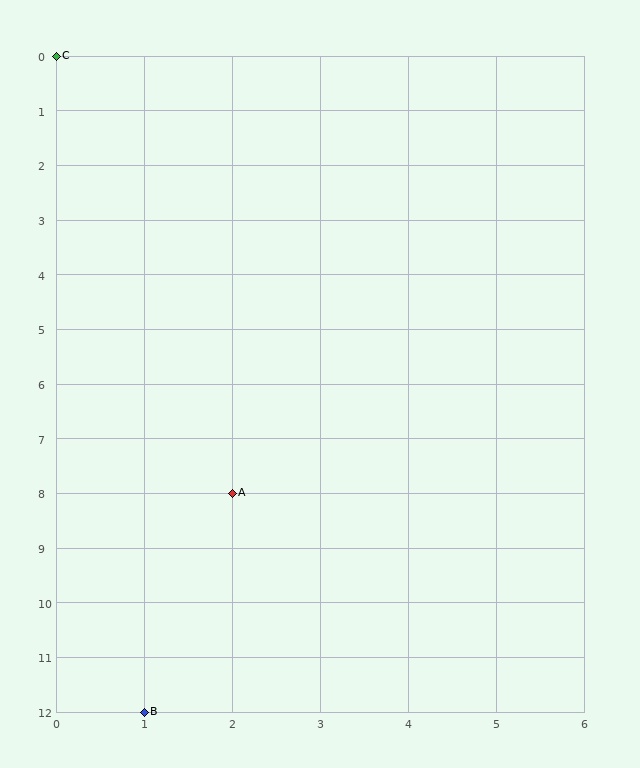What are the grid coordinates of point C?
Point C is at grid coordinates (0, 0).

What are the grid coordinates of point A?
Point A is at grid coordinates (2, 8).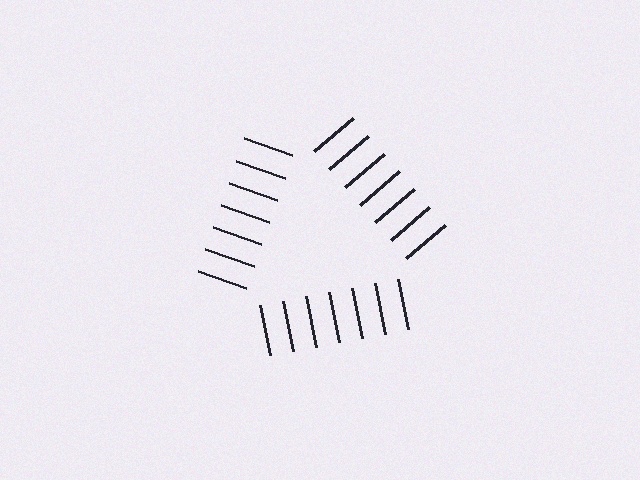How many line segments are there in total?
21 — 7 along each of the 3 edges.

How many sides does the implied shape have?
3 sides — the line-ends trace a triangle.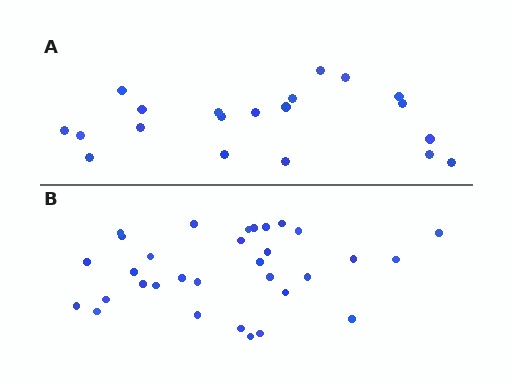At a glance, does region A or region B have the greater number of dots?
Region B (the bottom region) has more dots.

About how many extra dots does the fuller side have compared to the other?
Region B has roughly 12 or so more dots than region A.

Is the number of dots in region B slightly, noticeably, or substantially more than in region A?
Region B has substantially more. The ratio is roughly 1.6 to 1.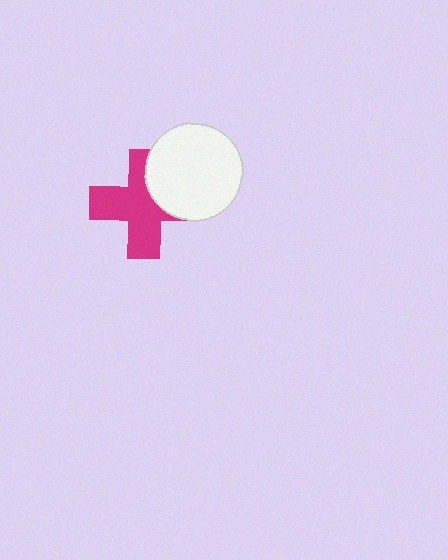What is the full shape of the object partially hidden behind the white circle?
The partially hidden object is a magenta cross.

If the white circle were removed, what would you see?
You would see the complete magenta cross.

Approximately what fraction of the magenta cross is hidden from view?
Roughly 32% of the magenta cross is hidden behind the white circle.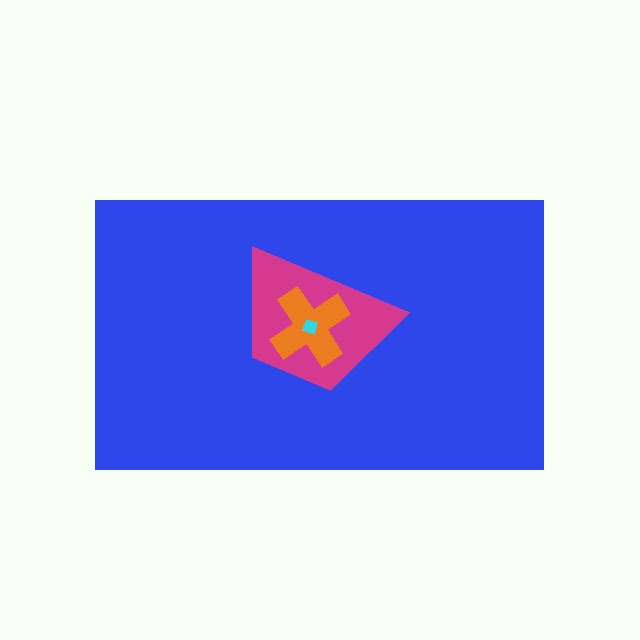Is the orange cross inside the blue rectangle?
Yes.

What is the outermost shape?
The blue rectangle.